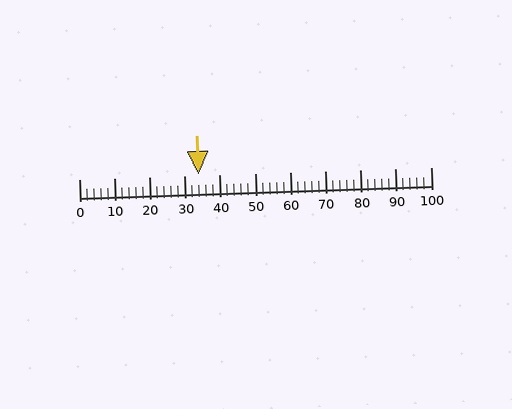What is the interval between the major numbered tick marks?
The major tick marks are spaced 10 units apart.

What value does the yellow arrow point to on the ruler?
The yellow arrow points to approximately 34.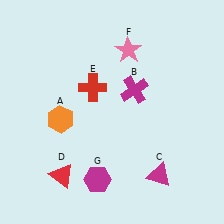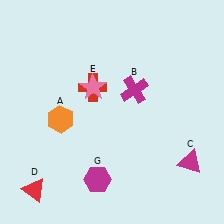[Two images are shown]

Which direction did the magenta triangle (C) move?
The magenta triangle (C) moved right.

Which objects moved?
The objects that moved are: the magenta triangle (C), the red triangle (D), the pink star (F).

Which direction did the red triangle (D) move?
The red triangle (D) moved left.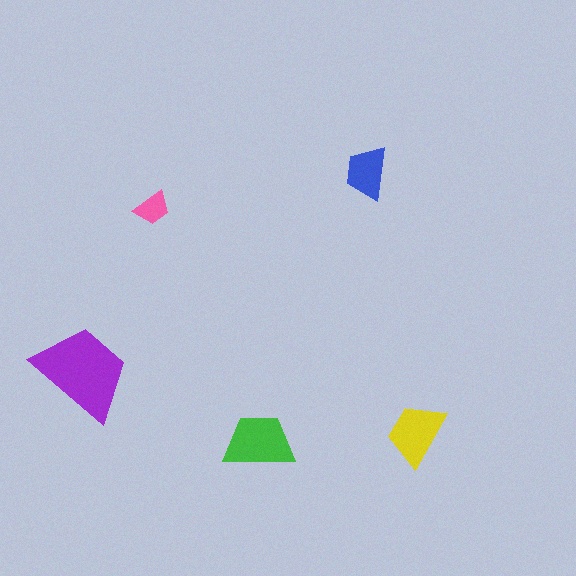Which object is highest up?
The blue trapezoid is topmost.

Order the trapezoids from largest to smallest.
the purple one, the green one, the yellow one, the blue one, the pink one.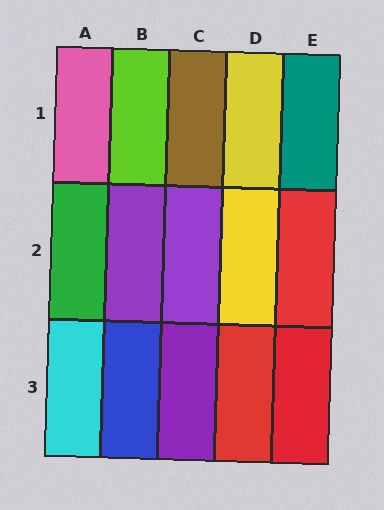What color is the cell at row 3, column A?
Cyan.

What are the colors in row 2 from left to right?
Green, purple, purple, yellow, red.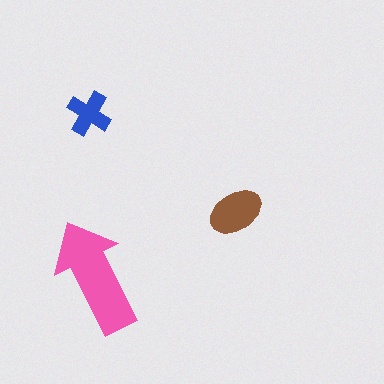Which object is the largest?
The pink arrow.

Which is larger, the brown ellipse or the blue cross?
The brown ellipse.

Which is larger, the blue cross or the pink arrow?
The pink arrow.